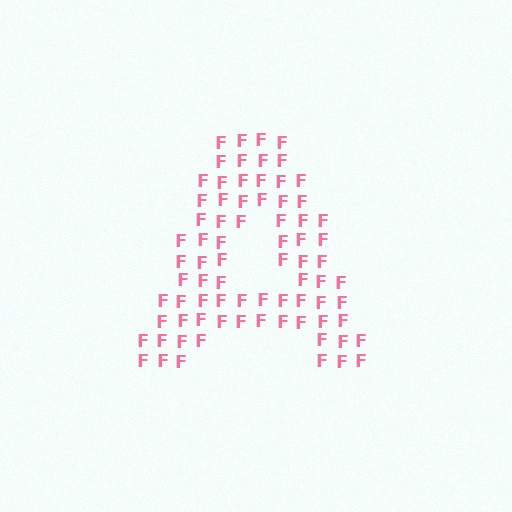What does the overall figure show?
The overall figure shows the letter A.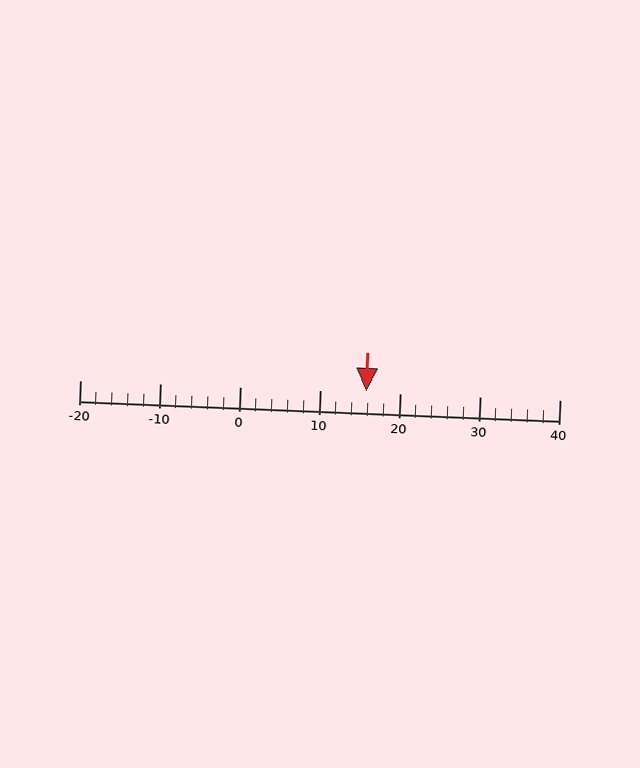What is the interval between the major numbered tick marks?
The major tick marks are spaced 10 units apart.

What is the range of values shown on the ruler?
The ruler shows values from -20 to 40.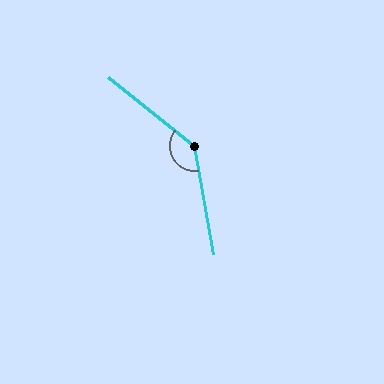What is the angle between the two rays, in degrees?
Approximately 138 degrees.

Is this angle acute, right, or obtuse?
It is obtuse.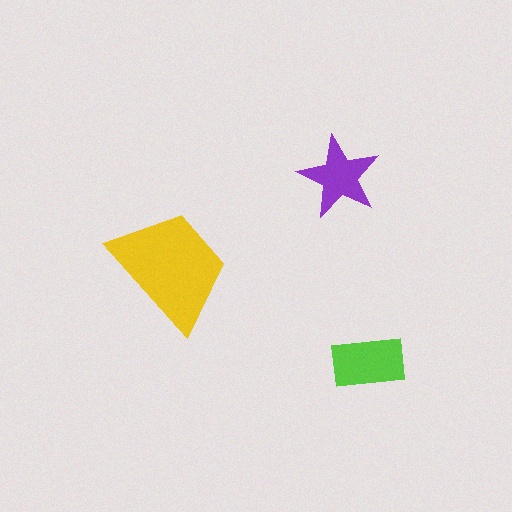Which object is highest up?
The purple star is topmost.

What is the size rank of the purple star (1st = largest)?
3rd.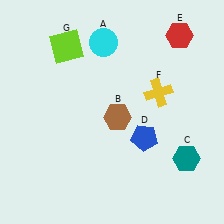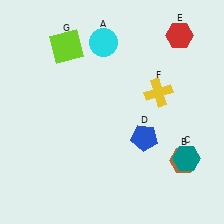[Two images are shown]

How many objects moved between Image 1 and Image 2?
1 object moved between the two images.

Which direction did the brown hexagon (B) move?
The brown hexagon (B) moved right.